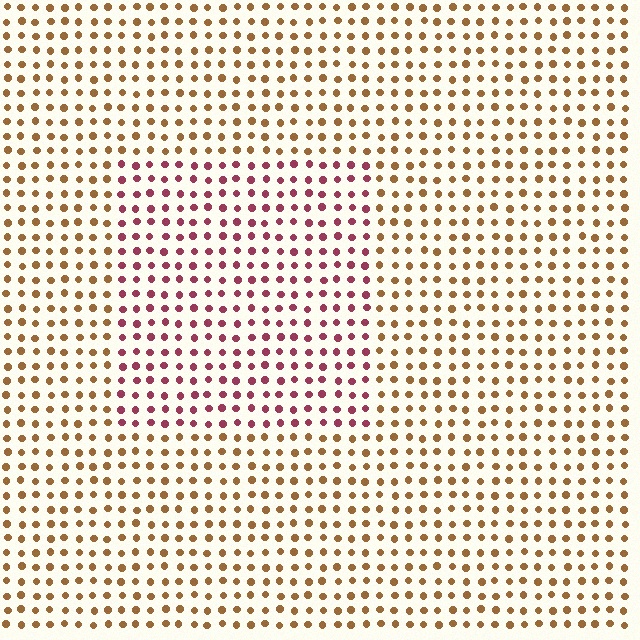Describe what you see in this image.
The image is filled with small brown elements in a uniform arrangement. A rectangle-shaped region is visible where the elements are tinted to a slightly different hue, forming a subtle color boundary.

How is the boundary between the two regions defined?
The boundary is defined purely by a slight shift in hue (about 51 degrees). Spacing, size, and orientation are identical on both sides.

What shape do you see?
I see a rectangle.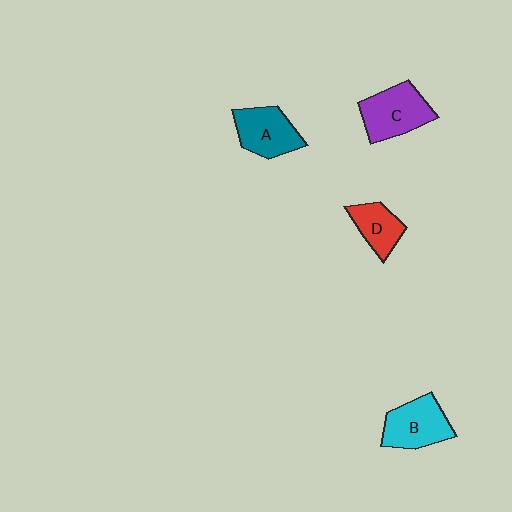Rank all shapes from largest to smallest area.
From largest to smallest: C (purple), B (cyan), A (teal), D (red).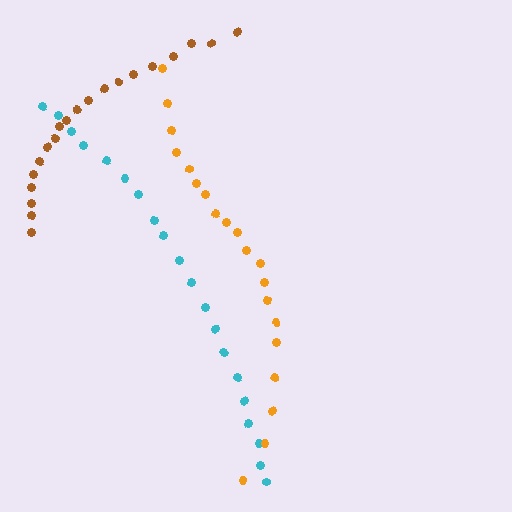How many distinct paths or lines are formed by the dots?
There are 3 distinct paths.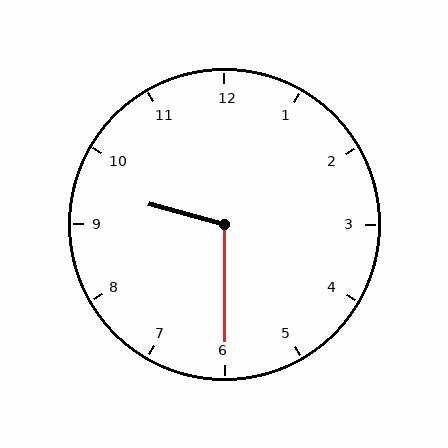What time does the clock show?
9:30.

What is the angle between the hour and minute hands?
Approximately 105 degrees.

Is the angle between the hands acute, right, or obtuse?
It is obtuse.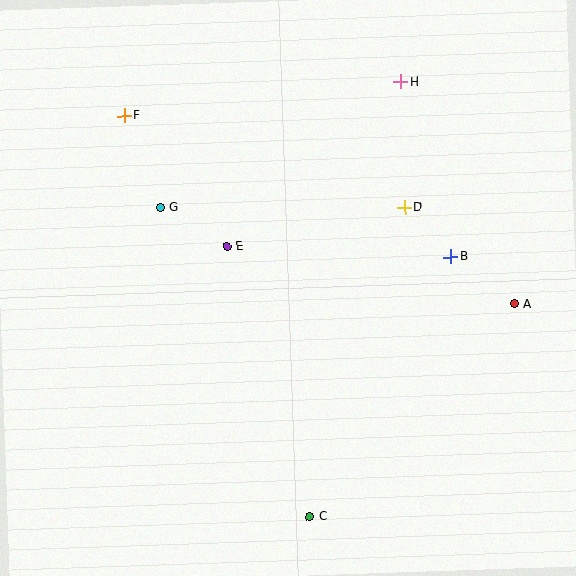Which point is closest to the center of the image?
Point E at (227, 246) is closest to the center.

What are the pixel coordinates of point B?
Point B is at (451, 257).